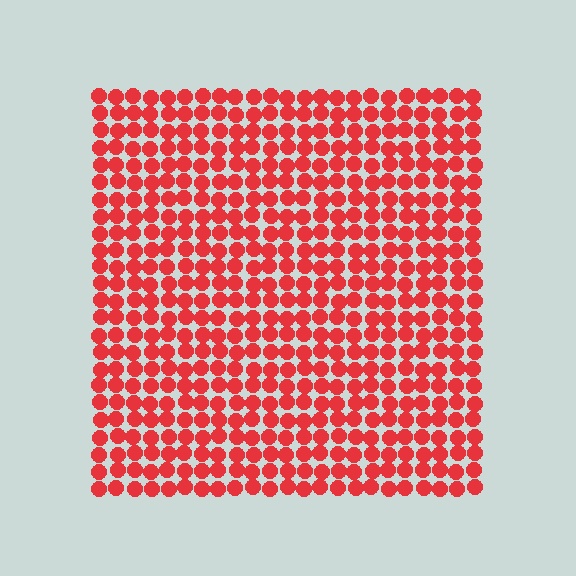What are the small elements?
The small elements are circles.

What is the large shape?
The large shape is a square.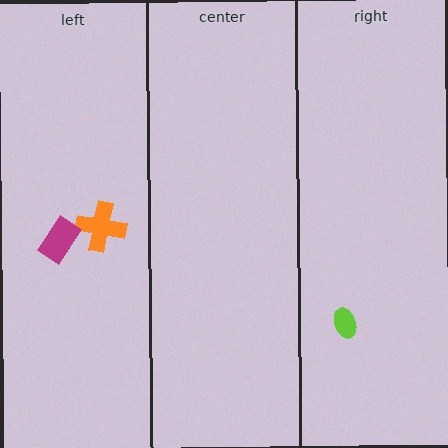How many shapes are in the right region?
1.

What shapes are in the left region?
The orange cross, the magenta rectangle.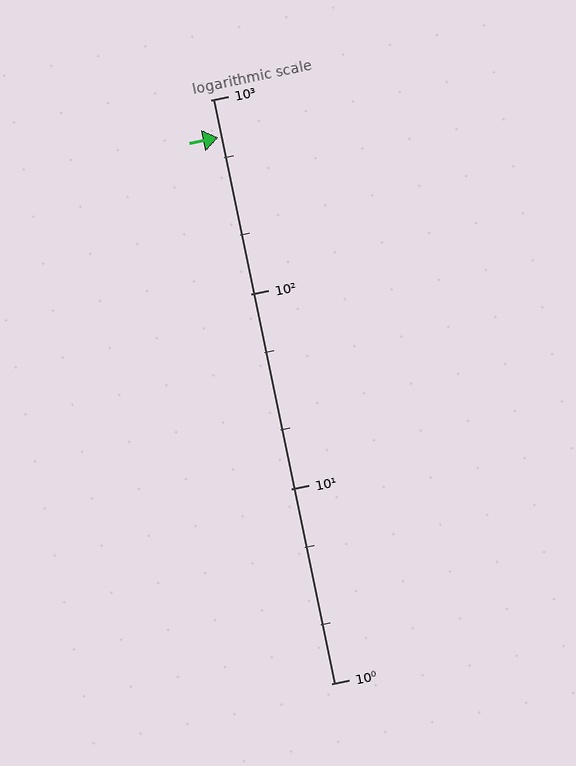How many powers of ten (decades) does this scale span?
The scale spans 3 decades, from 1 to 1000.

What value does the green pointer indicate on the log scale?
The pointer indicates approximately 640.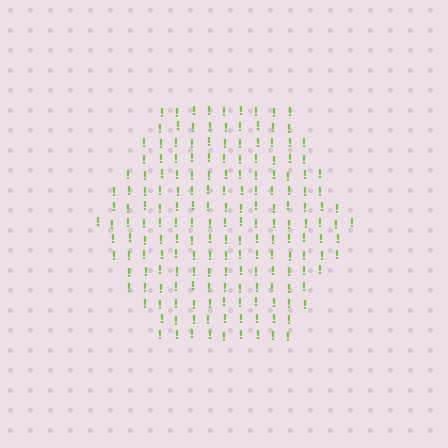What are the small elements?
The small elements are exclamation marks.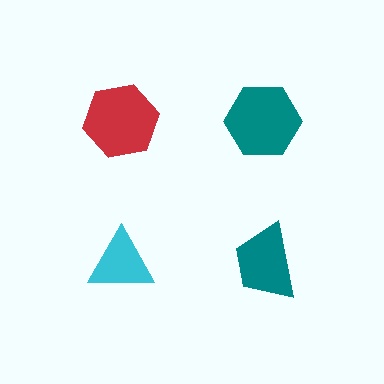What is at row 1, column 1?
A red hexagon.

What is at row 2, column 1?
A cyan triangle.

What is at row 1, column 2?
A teal hexagon.